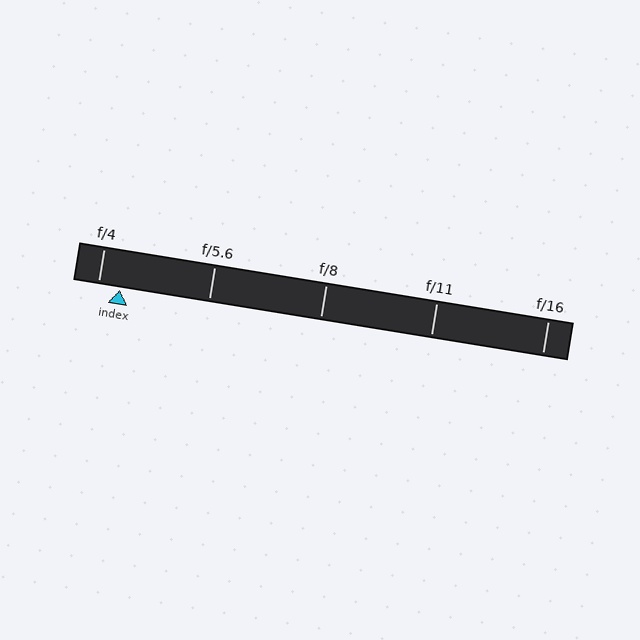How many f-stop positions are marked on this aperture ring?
There are 5 f-stop positions marked.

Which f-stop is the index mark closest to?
The index mark is closest to f/4.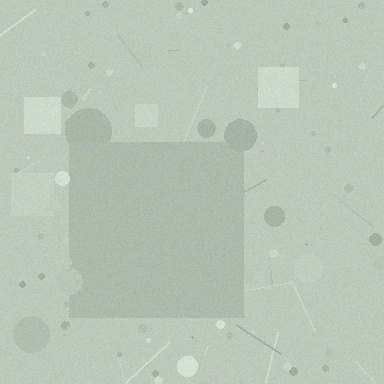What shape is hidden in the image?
A square is hidden in the image.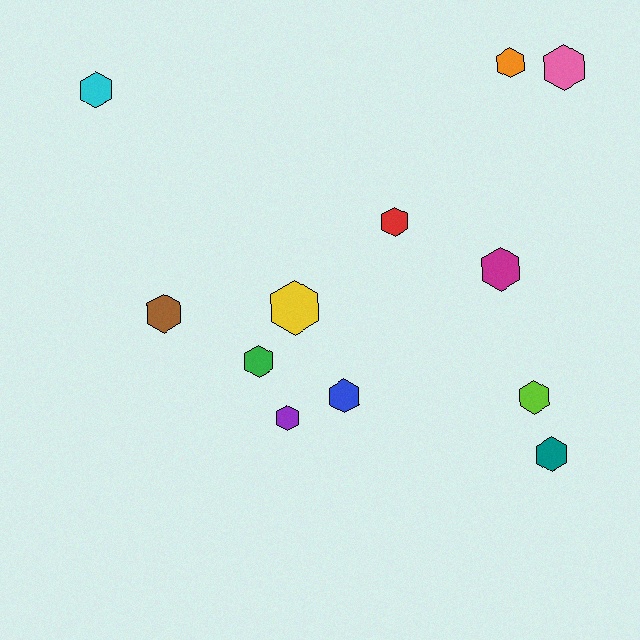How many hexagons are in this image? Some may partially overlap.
There are 12 hexagons.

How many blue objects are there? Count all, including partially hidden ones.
There is 1 blue object.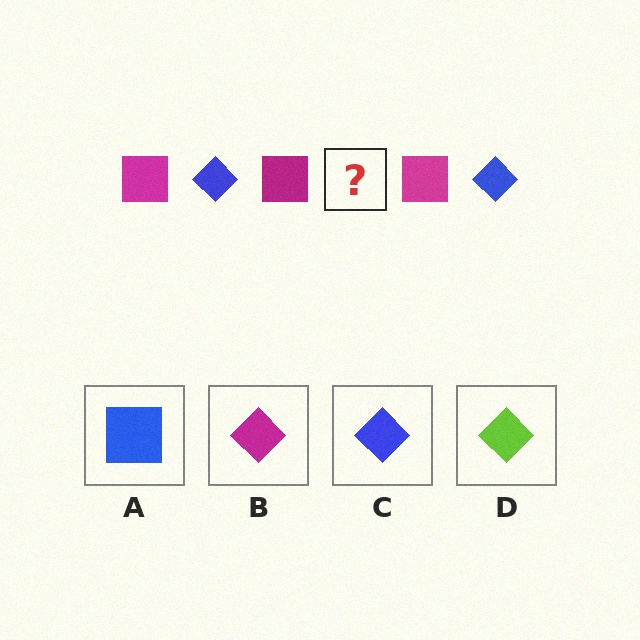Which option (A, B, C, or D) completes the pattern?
C.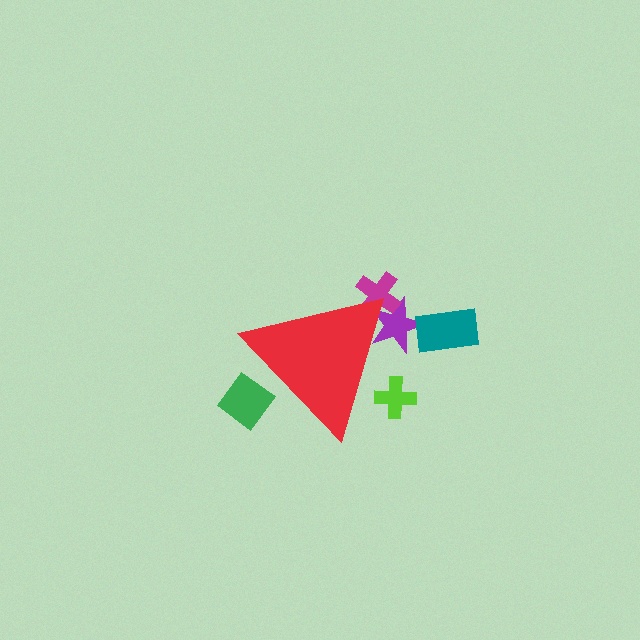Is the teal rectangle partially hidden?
No, the teal rectangle is fully visible.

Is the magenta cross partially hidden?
Yes, the magenta cross is partially hidden behind the red triangle.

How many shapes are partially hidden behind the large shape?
4 shapes are partially hidden.